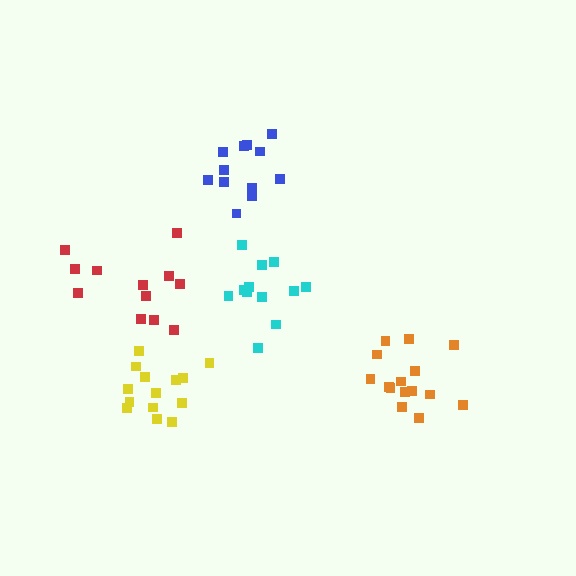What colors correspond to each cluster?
The clusters are colored: yellow, cyan, red, orange, blue.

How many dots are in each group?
Group 1: 14 dots, Group 2: 12 dots, Group 3: 12 dots, Group 4: 15 dots, Group 5: 12 dots (65 total).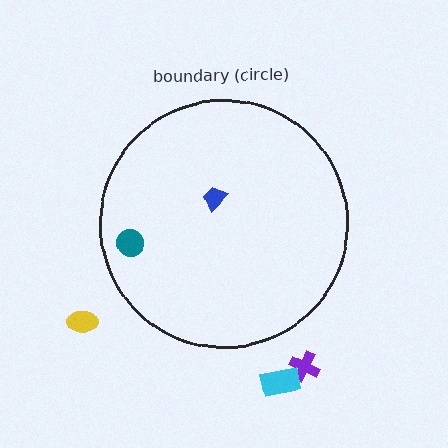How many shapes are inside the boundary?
2 inside, 3 outside.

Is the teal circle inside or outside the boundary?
Inside.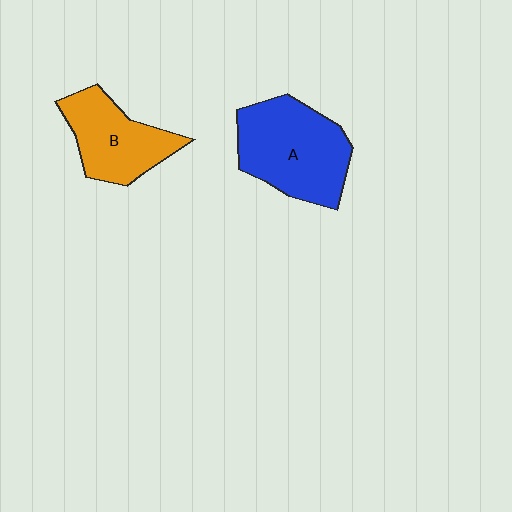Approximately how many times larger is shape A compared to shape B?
Approximately 1.4 times.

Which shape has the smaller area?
Shape B (orange).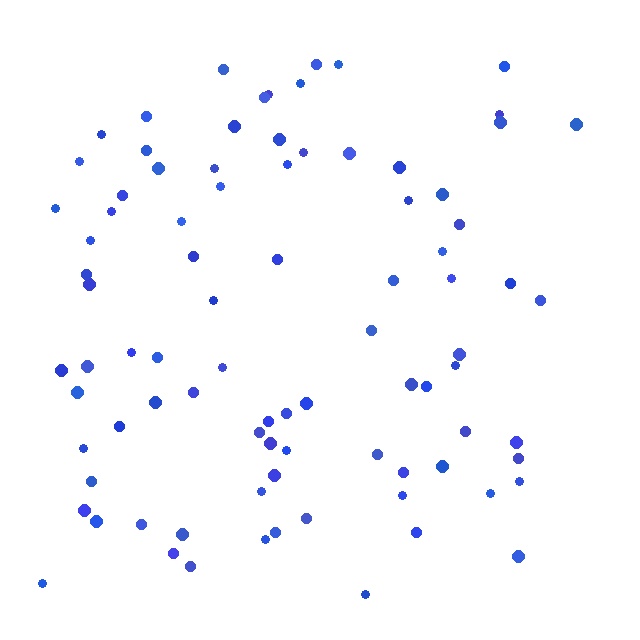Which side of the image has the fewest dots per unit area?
The right.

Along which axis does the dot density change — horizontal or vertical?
Horizontal.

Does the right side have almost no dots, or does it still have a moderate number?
Still a moderate number, just noticeably fewer than the left.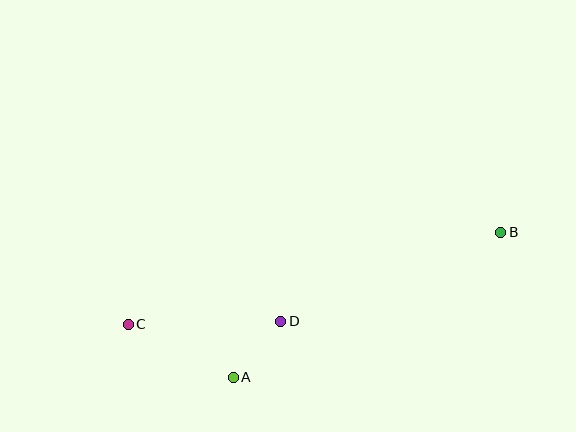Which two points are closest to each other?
Points A and D are closest to each other.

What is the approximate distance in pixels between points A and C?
The distance between A and C is approximately 118 pixels.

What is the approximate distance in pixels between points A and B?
The distance between A and B is approximately 304 pixels.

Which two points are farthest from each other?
Points B and C are farthest from each other.